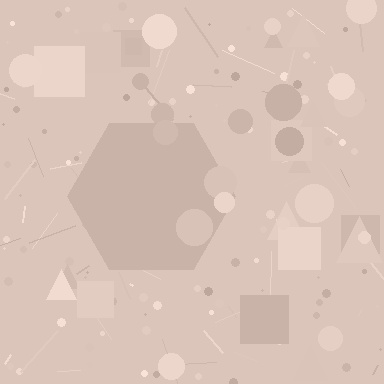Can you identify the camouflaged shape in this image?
The camouflaged shape is a hexagon.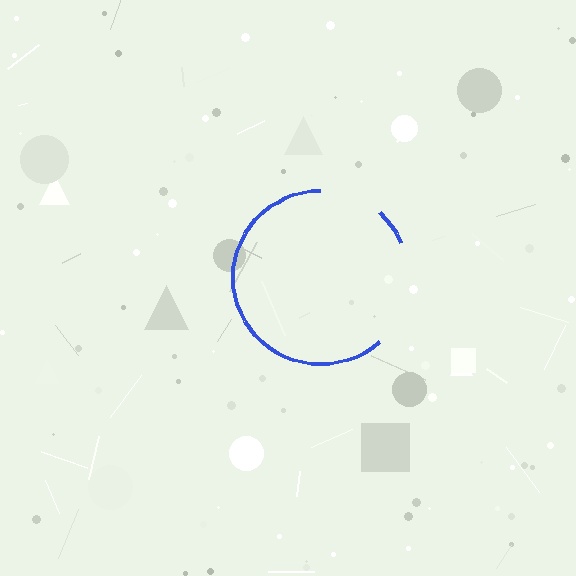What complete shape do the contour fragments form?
The contour fragments form a circle.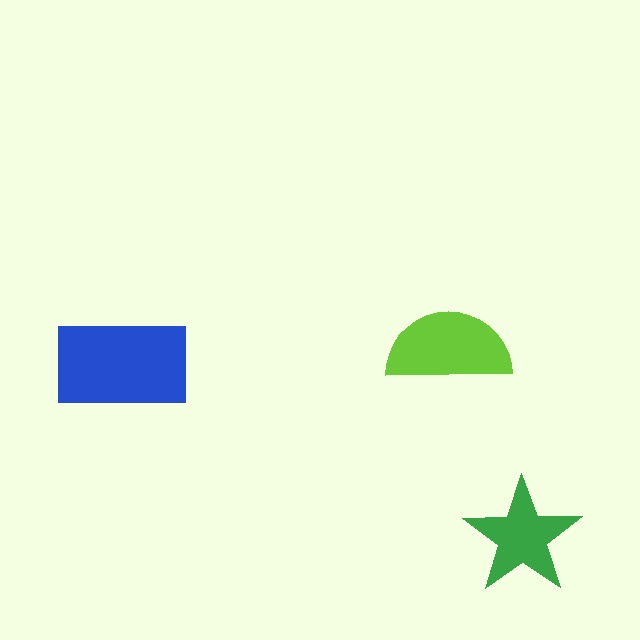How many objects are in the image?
There are 3 objects in the image.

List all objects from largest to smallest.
The blue rectangle, the lime semicircle, the green star.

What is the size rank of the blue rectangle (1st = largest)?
1st.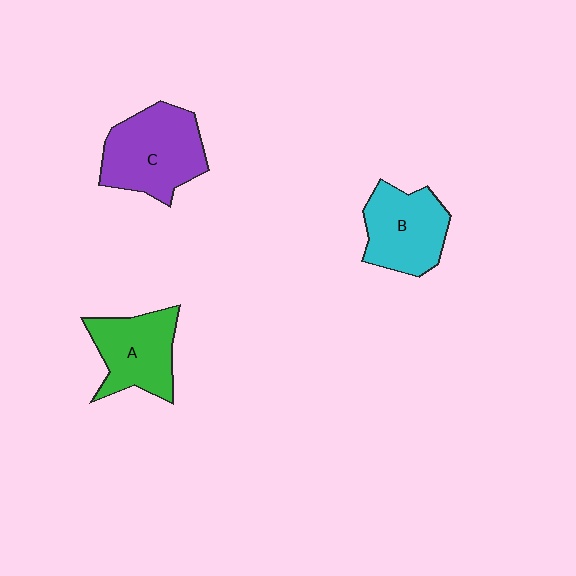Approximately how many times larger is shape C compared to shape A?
Approximately 1.3 times.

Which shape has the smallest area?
Shape A (green).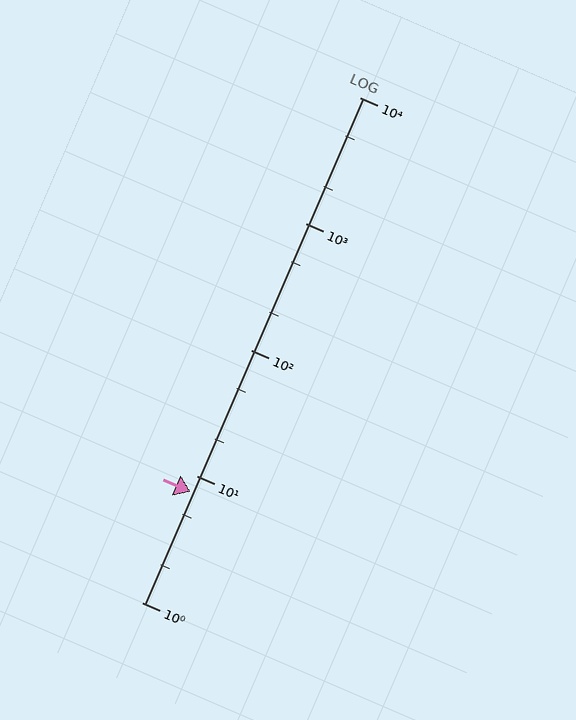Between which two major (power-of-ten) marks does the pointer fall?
The pointer is between 1 and 10.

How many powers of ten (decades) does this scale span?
The scale spans 4 decades, from 1 to 10000.